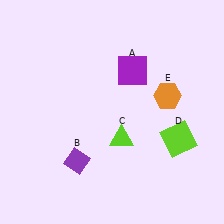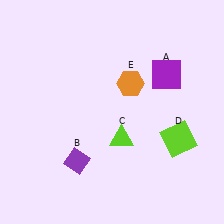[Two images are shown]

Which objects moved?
The objects that moved are: the purple square (A), the orange hexagon (E).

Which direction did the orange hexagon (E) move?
The orange hexagon (E) moved left.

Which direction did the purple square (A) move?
The purple square (A) moved right.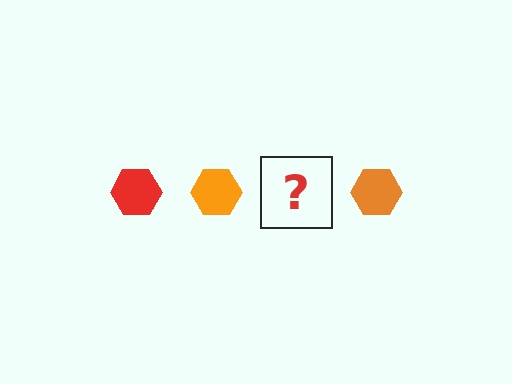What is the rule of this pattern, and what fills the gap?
The rule is that the pattern cycles through red, orange hexagons. The gap should be filled with a red hexagon.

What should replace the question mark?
The question mark should be replaced with a red hexagon.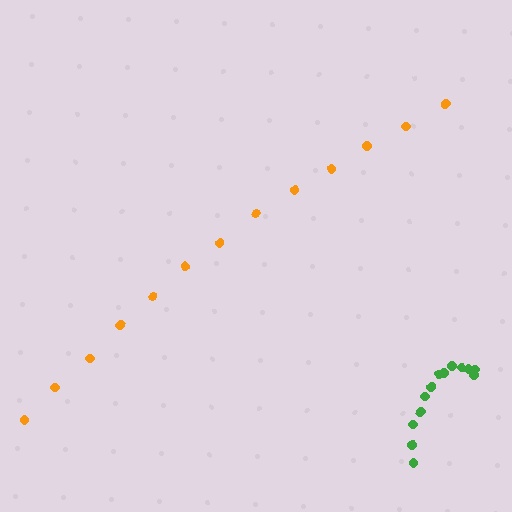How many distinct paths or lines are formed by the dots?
There are 2 distinct paths.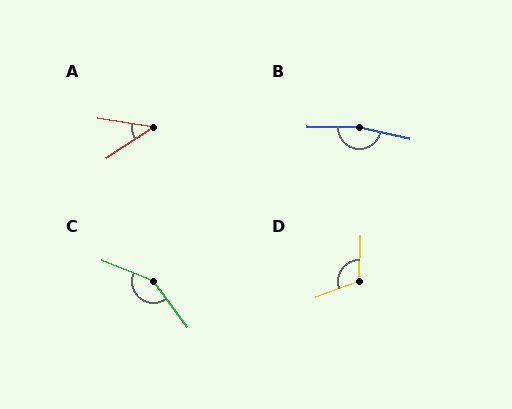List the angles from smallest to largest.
A (42°), D (112°), C (150°), B (168°).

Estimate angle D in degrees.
Approximately 112 degrees.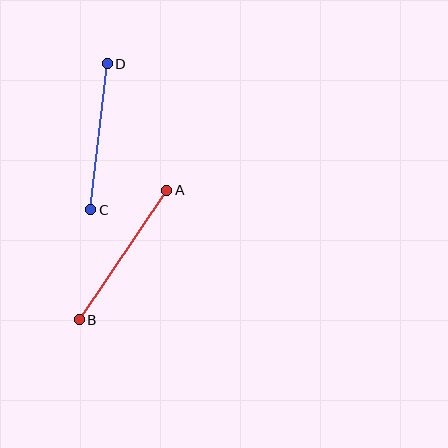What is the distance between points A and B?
The distance is approximately 156 pixels.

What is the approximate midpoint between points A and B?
The midpoint is at approximately (123, 255) pixels.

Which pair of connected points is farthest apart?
Points A and B are farthest apart.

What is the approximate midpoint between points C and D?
The midpoint is at approximately (99, 137) pixels.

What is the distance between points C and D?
The distance is approximately 147 pixels.